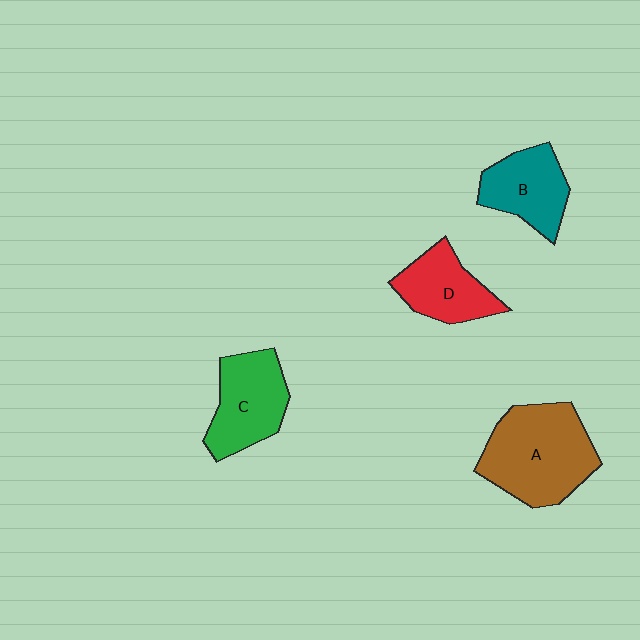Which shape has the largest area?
Shape A (brown).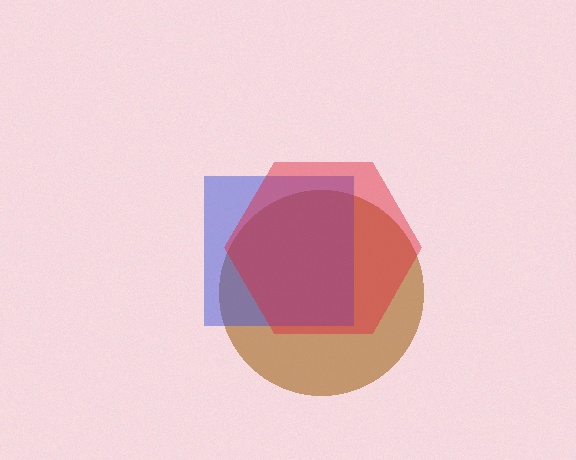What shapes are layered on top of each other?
The layered shapes are: a brown circle, a blue square, a red hexagon.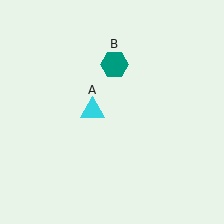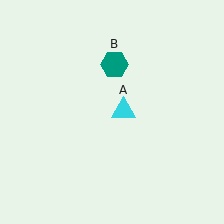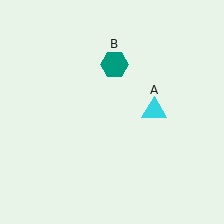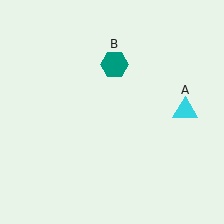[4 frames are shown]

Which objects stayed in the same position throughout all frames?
Teal hexagon (object B) remained stationary.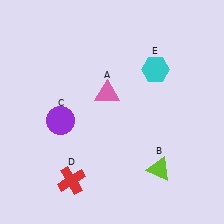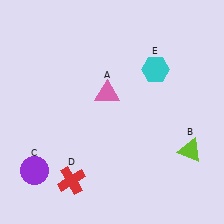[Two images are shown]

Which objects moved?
The objects that moved are: the lime triangle (B), the purple circle (C).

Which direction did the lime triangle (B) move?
The lime triangle (B) moved right.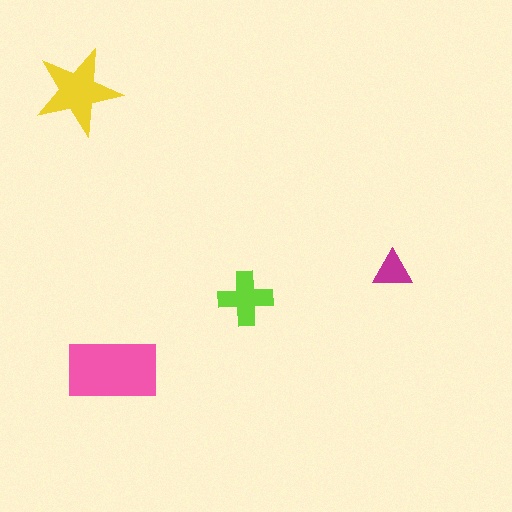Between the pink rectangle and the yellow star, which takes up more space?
The pink rectangle.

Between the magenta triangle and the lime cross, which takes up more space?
The lime cross.